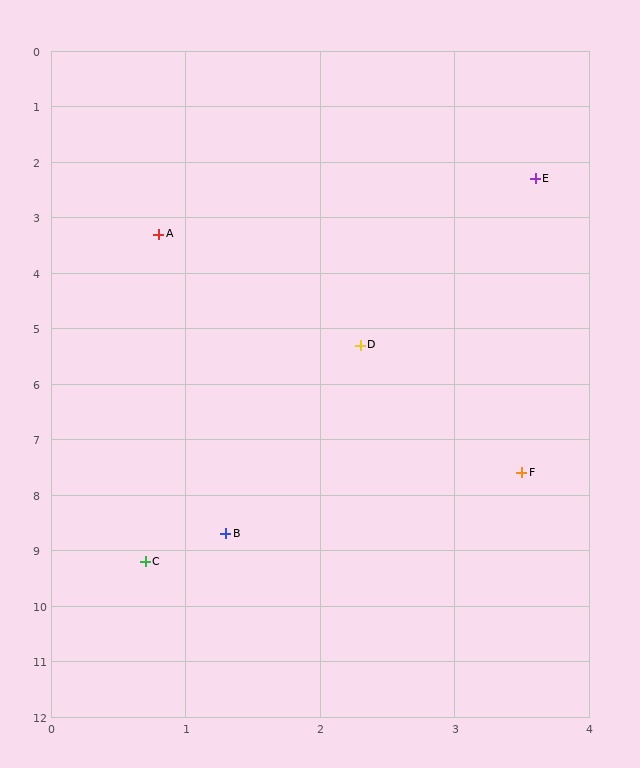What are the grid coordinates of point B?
Point B is at approximately (1.3, 8.7).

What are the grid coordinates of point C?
Point C is at approximately (0.7, 9.2).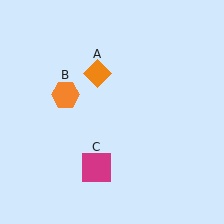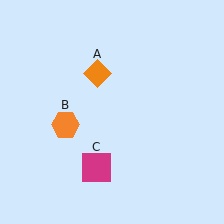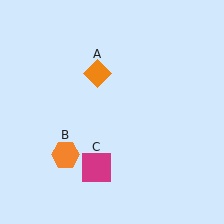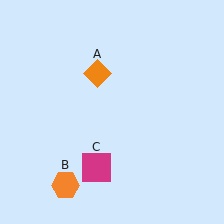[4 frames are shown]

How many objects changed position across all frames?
1 object changed position: orange hexagon (object B).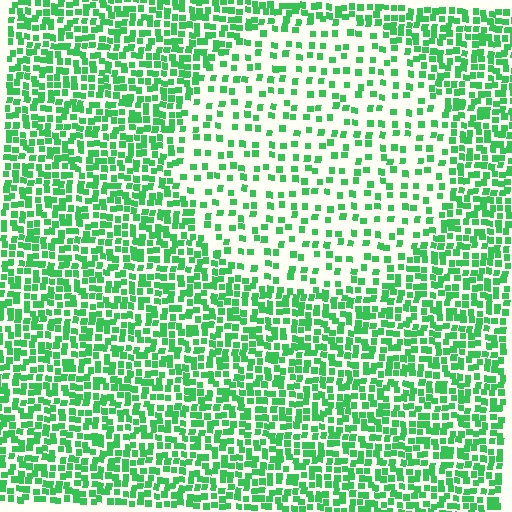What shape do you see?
I see a circle.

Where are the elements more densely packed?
The elements are more densely packed outside the circle boundary.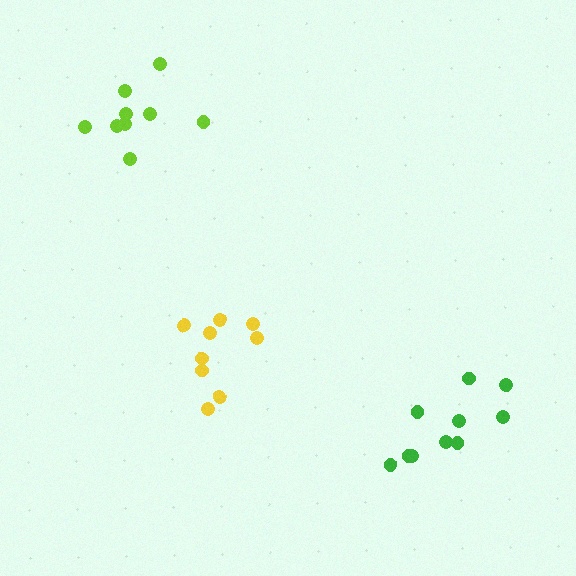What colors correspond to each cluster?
The clusters are colored: green, lime, yellow.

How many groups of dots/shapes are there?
There are 3 groups.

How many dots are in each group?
Group 1: 10 dots, Group 2: 9 dots, Group 3: 9 dots (28 total).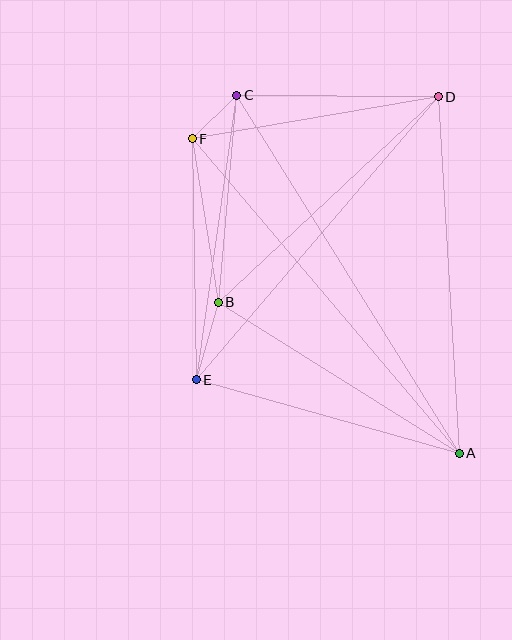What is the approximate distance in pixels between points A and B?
The distance between A and B is approximately 284 pixels.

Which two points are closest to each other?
Points C and F are closest to each other.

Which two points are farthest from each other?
Points A and C are farthest from each other.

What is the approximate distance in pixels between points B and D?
The distance between B and D is approximately 301 pixels.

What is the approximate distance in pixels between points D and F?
The distance between D and F is approximately 250 pixels.